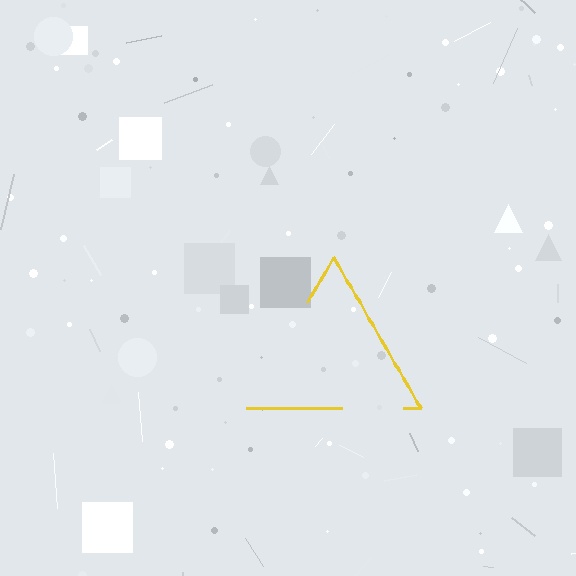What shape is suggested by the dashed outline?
The dashed outline suggests a triangle.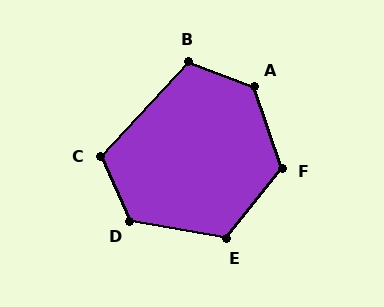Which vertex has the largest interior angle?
A, at approximately 129 degrees.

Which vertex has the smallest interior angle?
B, at approximately 112 degrees.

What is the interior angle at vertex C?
Approximately 112 degrees (obtuse).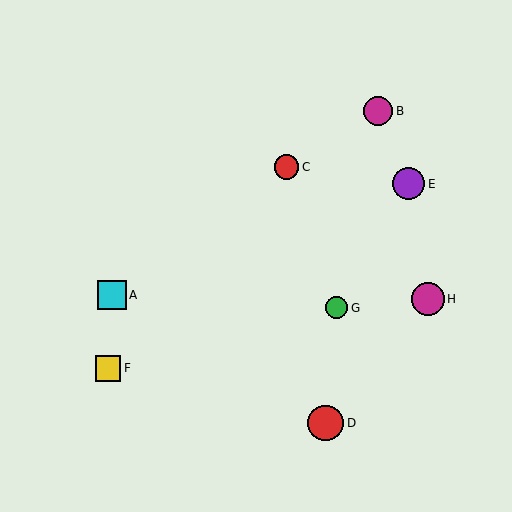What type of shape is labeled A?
Shape A is a cyan square.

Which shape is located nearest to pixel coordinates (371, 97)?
The magenta circle (labeled B) at (378, 111) is nearest to that location.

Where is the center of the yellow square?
The center of the yellow square is at (108, 368).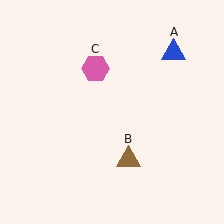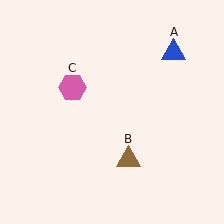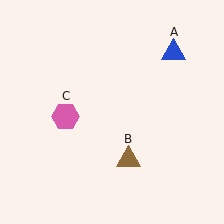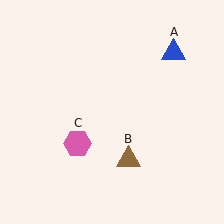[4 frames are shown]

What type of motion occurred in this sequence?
The pink hexagon (object C) rotated counterclockwise around the center of the scene.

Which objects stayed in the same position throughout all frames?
Blue triangle (object A) and brown triangle (object B) remained stationary.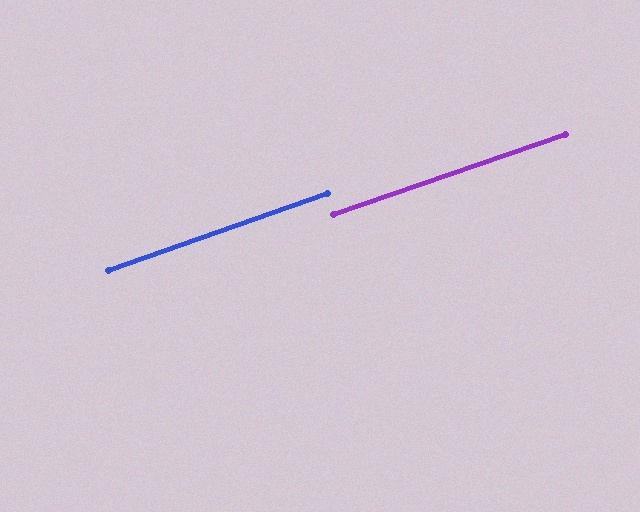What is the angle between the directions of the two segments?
Approximately 1 degree.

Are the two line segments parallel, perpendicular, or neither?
Parallel — their directions differ by only 0.6°.